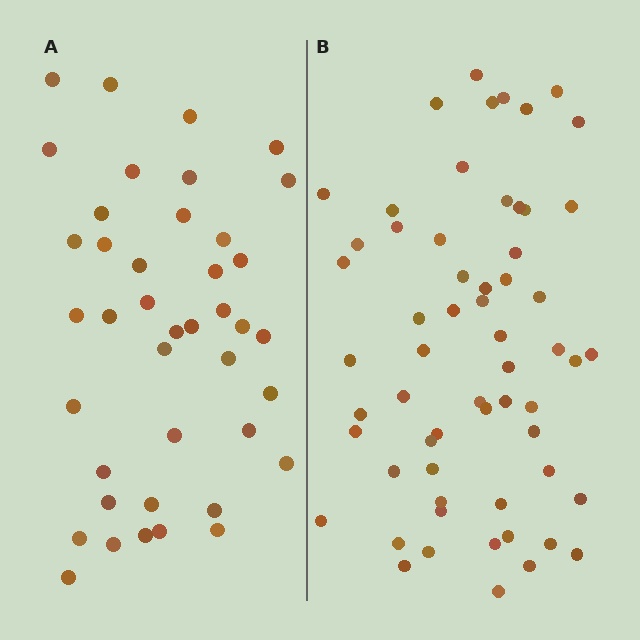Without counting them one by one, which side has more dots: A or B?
Region B (the right region) has more dots.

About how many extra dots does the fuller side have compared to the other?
Region B has approximately 20 more dots than region A.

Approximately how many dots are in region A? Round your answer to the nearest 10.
About 40 dots. (The exact count is 41, which rounds to 40.)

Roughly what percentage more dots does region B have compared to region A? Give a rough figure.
About 45% more.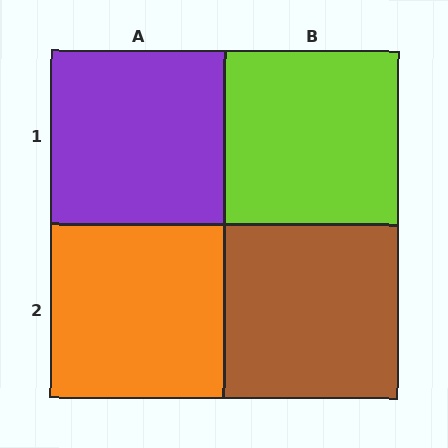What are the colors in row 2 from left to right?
Orange, brown.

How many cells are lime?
1 cell is lime.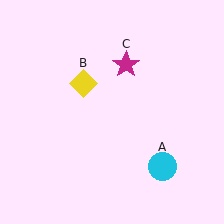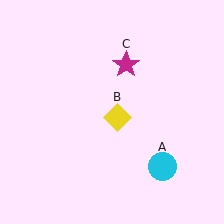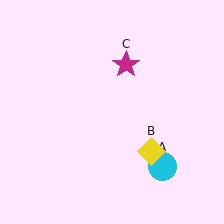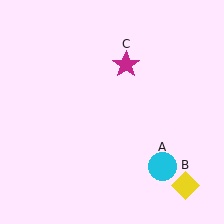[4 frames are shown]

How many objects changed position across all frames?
1 object changed position: yellow diamond (object B).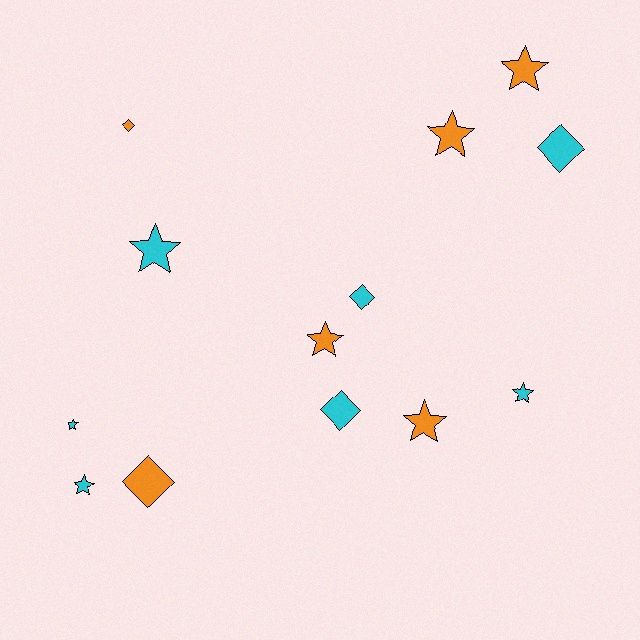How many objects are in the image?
There are 13 objects.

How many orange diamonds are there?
There are 2 orange diamonds.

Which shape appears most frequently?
Star, with 8 objects.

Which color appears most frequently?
Cyan, with 7 objects.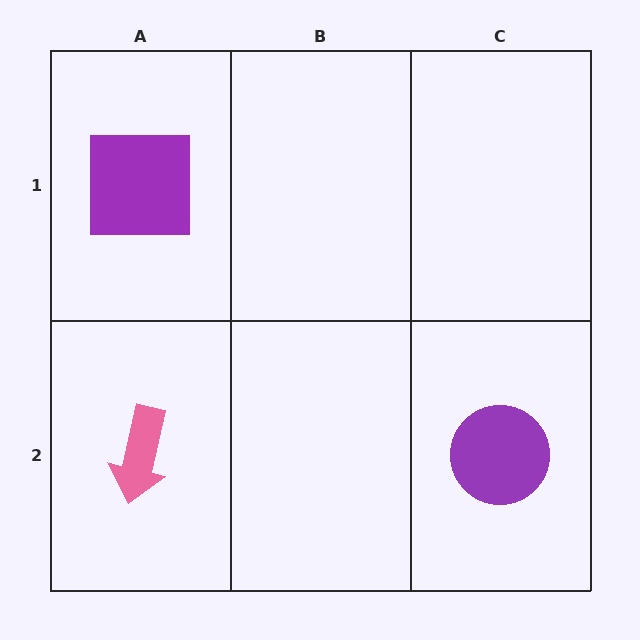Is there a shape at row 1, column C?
No, that cell is empty.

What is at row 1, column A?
A purple square.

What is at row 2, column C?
A purple circle.